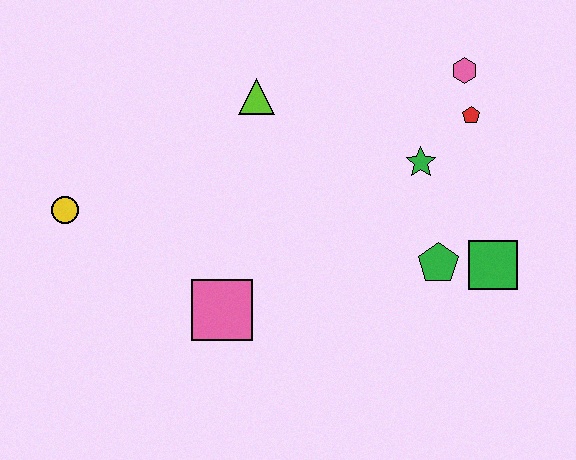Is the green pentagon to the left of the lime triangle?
No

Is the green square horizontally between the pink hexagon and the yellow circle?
No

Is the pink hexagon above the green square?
Yes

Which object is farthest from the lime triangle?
The green square is farthest from the lime triangle.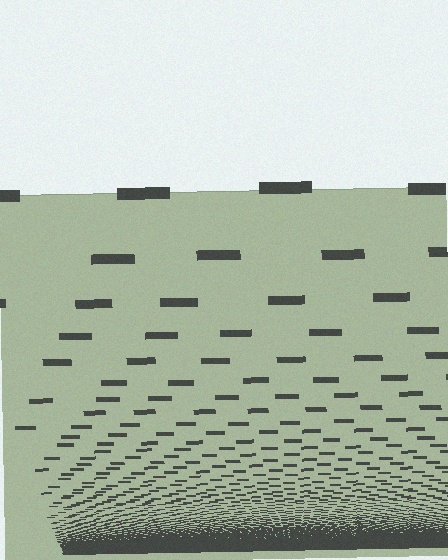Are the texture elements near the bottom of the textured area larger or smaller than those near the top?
Smaller. The gradient is inverted — elements near the bottom are smaller and denser.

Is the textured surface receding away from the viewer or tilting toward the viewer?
The surface appears to tilt toward the viewer. Texture elements get larger and sparser toward the top.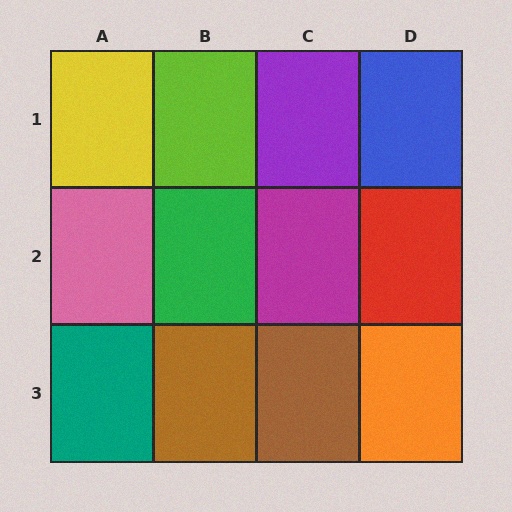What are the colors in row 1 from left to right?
Yellow, lime, purple, blue.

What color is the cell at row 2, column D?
Red.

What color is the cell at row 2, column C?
Magenta.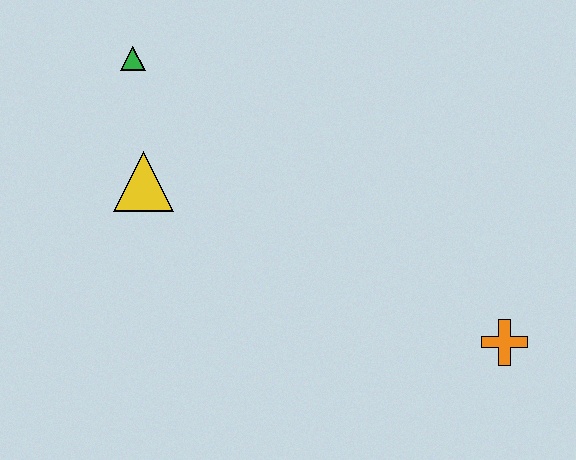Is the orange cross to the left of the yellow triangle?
No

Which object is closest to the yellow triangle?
The green triangle is closest to the yellow triangle.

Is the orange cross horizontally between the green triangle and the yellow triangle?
No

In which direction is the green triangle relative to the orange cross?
The green triangle is to the left of the orange cross.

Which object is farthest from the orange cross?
The green triangle is farthest from the orange cross.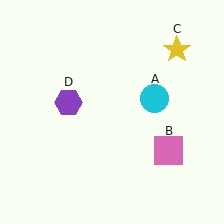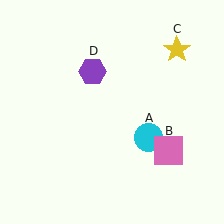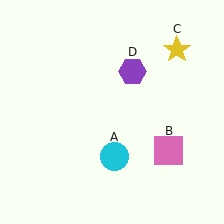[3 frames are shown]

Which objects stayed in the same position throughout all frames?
Pink square (object B) and yellow star (object C) remained stationary.